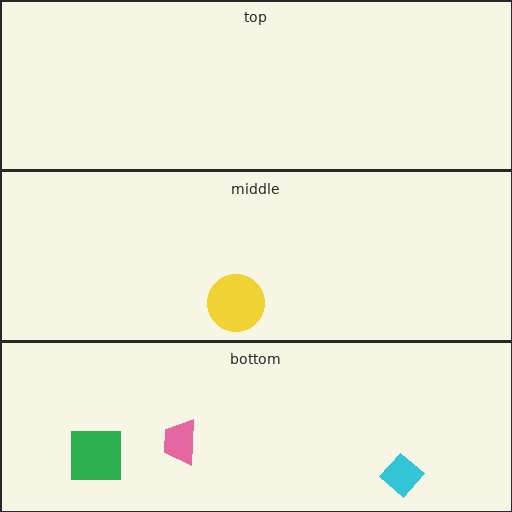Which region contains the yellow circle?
The middle region.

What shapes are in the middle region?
The yellow circle.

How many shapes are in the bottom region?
3.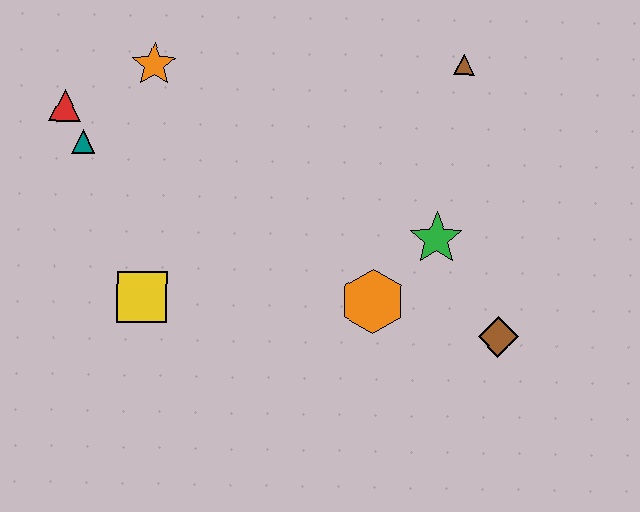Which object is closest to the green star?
The orange hexagon is closest to the green star.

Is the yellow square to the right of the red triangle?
Yes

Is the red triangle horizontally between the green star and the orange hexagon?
No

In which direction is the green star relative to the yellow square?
The green star is to the right of the yellow square.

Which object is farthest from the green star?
The red triangle is farthest from the green star.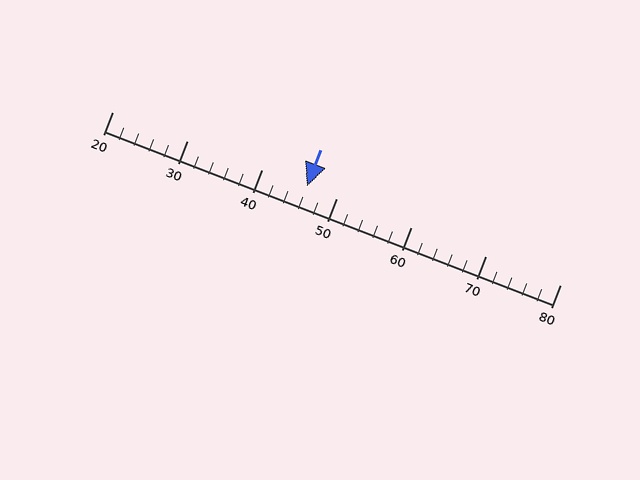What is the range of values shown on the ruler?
The ruler shows values from 20 to 80.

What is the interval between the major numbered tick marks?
The major tick marks are spaced 10 units apart.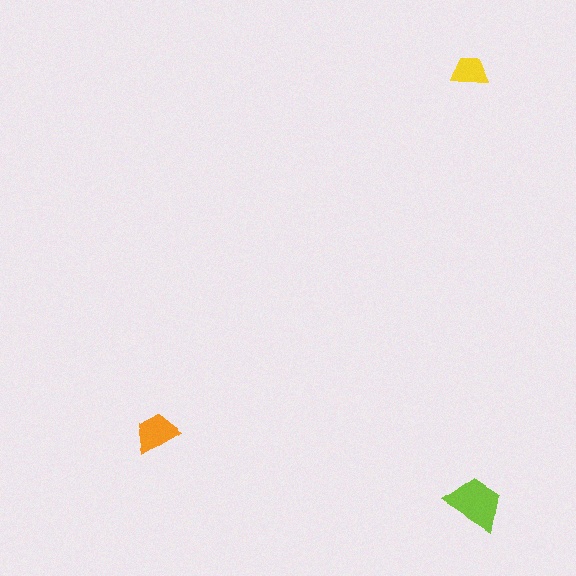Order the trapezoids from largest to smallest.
the lime one, the orange one, the yellow one.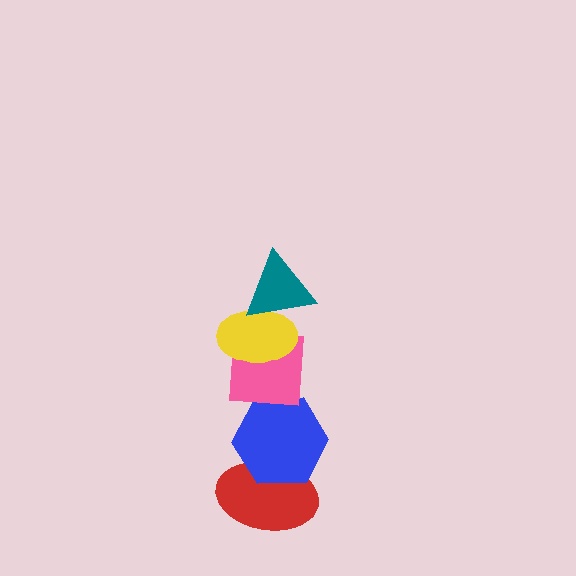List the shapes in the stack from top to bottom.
From top to bottom: the teal triangle, the yellow ellipse, the pink square, the blue hexagon, the red ellipse.